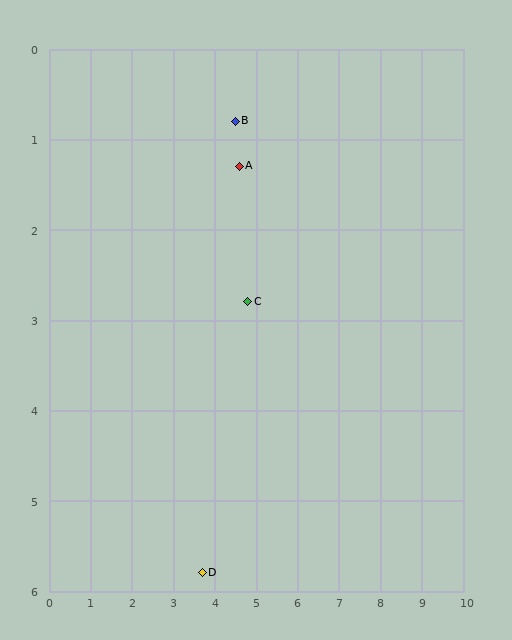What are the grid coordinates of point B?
Point B is at approximately (4.5, 0.8).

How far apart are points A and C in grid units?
Points A and C are about 1.5 grid units apart.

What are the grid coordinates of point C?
Point C is at approximately (4.8, 2.8).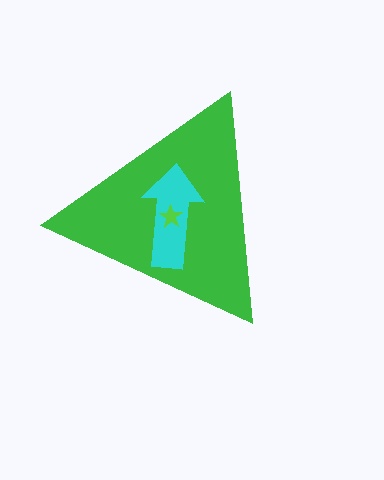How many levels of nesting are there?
3.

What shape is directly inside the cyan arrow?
The lime star.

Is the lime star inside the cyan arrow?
Yes.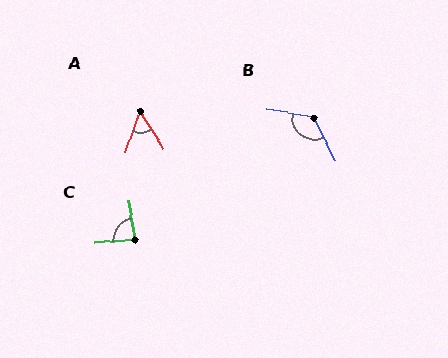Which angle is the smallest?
A, at approximately 52 degrees.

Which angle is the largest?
B, at approximately 126 degrees.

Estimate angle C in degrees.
Approximately 86 degrees.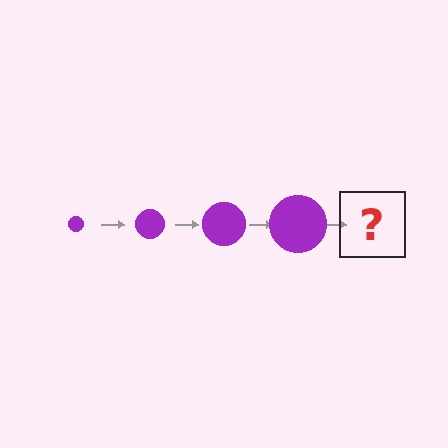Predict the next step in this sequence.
The next step is a purple circle, larger than the previous one.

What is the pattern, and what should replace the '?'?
The pattern is that the circle gets progressively larger each step. The '?' should be a purple circle, larger than the previous one.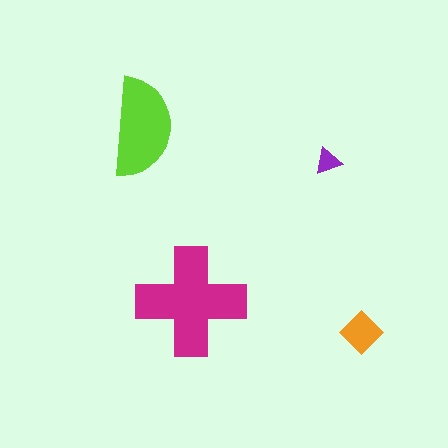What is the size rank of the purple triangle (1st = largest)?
4th.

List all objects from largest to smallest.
The magenta cross, the lime semicircle, the orange diamond, the purple triangle.